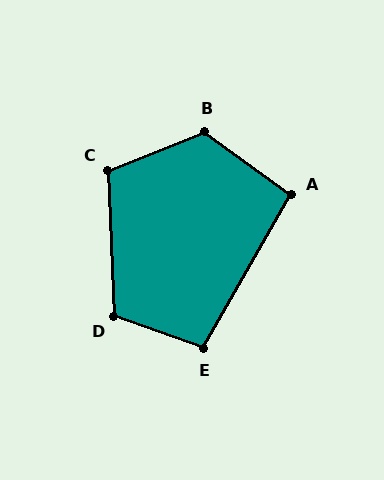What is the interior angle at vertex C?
Approximately 109 degrees (obtuse).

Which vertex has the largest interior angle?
B, at approximately 122 degrees.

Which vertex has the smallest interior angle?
A, at approximately 96 degrees.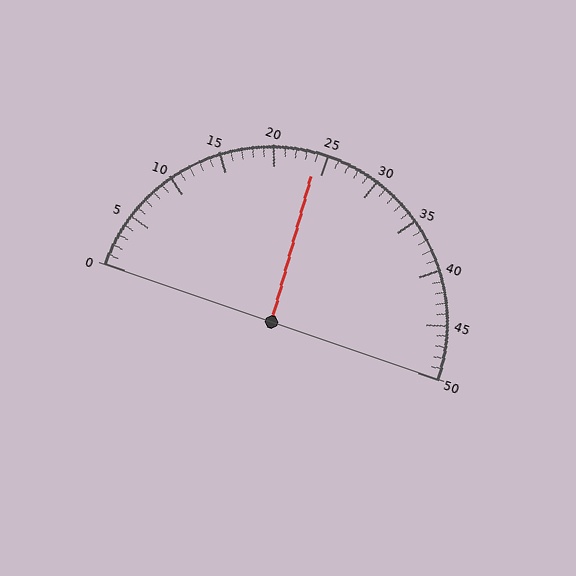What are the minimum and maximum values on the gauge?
The gauge ranges from 0 to 50.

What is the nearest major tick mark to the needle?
The nearest major tick mark is 25.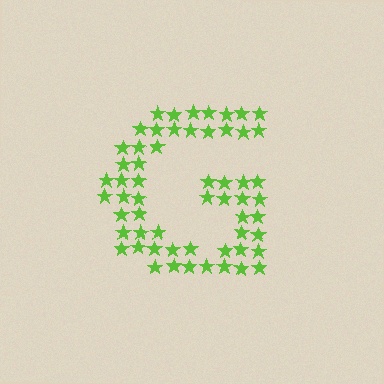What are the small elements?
The small elements are stars.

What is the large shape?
The large shape is the letter G.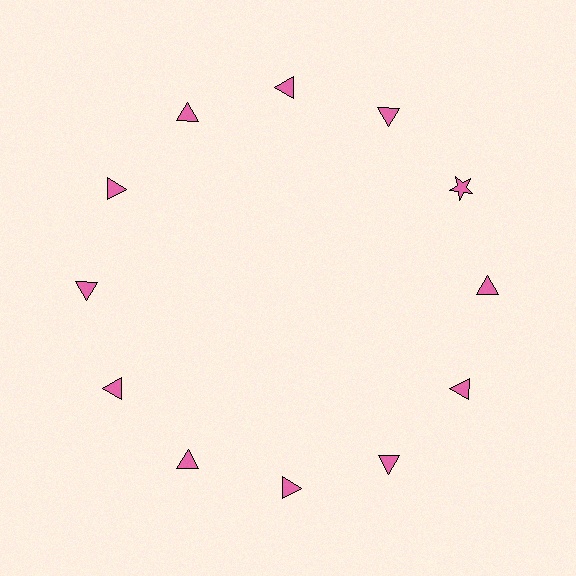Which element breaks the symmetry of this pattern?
The pink star at roughly the 2 o'clock position breaks the symmetry. All other shapes are pink triangles.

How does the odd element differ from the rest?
It has a different shape: star instead of triangle.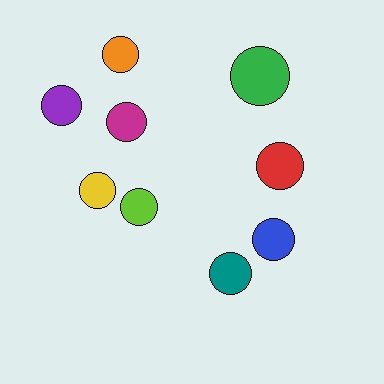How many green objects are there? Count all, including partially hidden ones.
There is 1 green object.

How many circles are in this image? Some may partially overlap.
There are 9 circles.